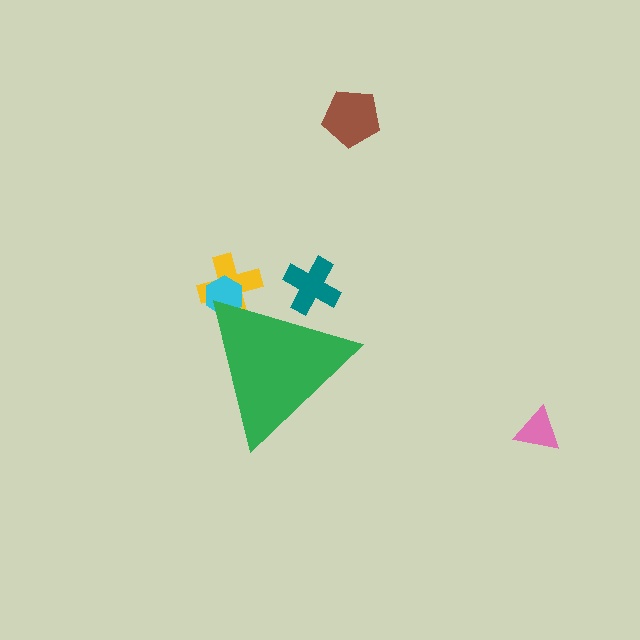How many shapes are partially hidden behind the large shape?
3 shapes are partially hidden.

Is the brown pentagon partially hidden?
No, the brown pentagon is fully visible.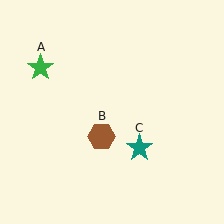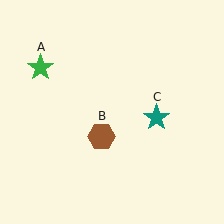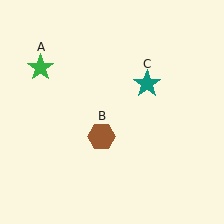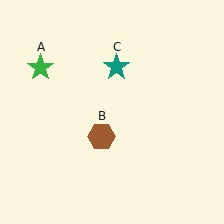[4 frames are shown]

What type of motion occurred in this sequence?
The teal star (object C) rotated counterclockwise around the center of the scene.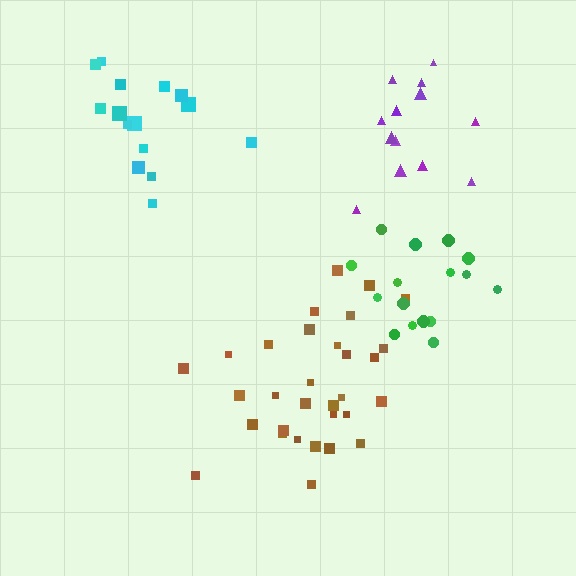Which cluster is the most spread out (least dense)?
Purple.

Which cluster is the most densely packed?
Green.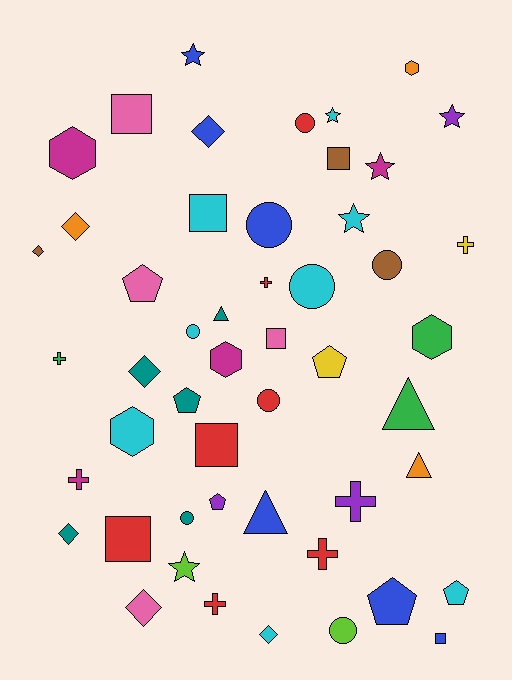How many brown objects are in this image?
There are 3 brown objects.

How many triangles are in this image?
There are 4 triangles.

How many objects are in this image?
There are 50 objects.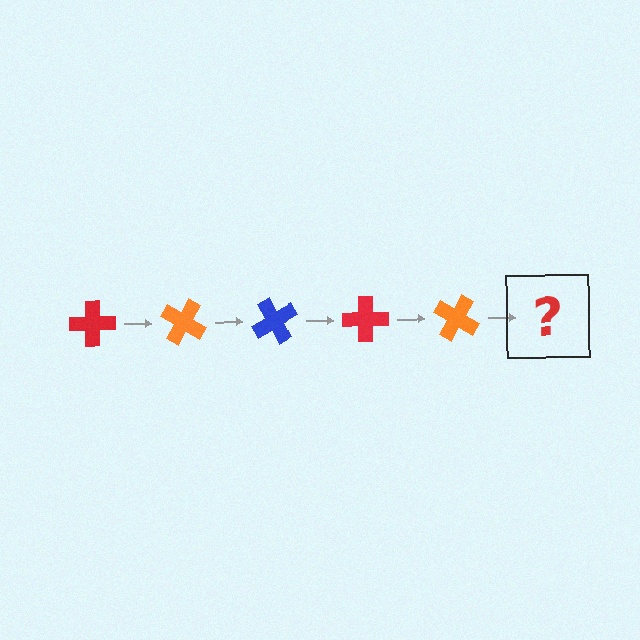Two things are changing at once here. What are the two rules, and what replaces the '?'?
The two rules are that it rotates 30 degrees each step and the color cycles through red, orange, and blue. The '?' should be a blue cross, rotated 150 degrees from the start.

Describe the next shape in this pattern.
It should be a blue cross, rotated 150 degrees from the start.